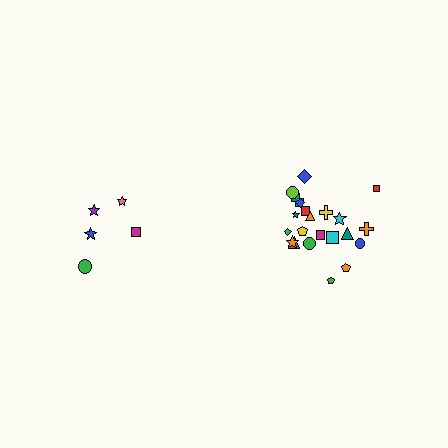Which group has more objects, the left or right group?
The right group.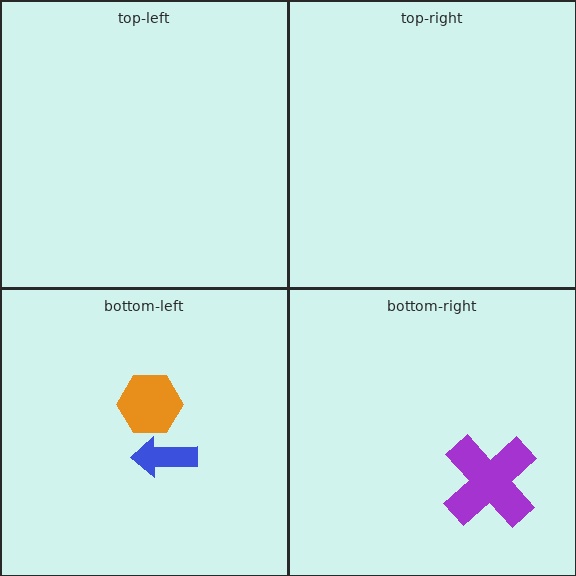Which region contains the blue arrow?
The bottom-left region.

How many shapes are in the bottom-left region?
2.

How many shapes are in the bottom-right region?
1.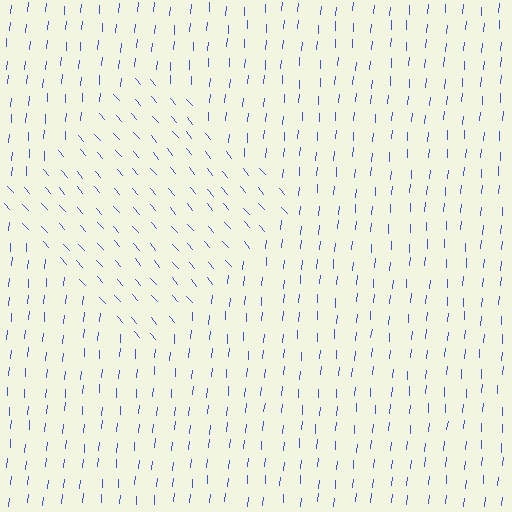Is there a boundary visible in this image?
Yes, there is a texture boundary formed by a change in line orientation.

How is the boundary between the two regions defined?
The boundary is defined purely by a change in line orientation (approximately 45 degrees difference). All lines are the same color and thickness.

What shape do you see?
I see a diamond.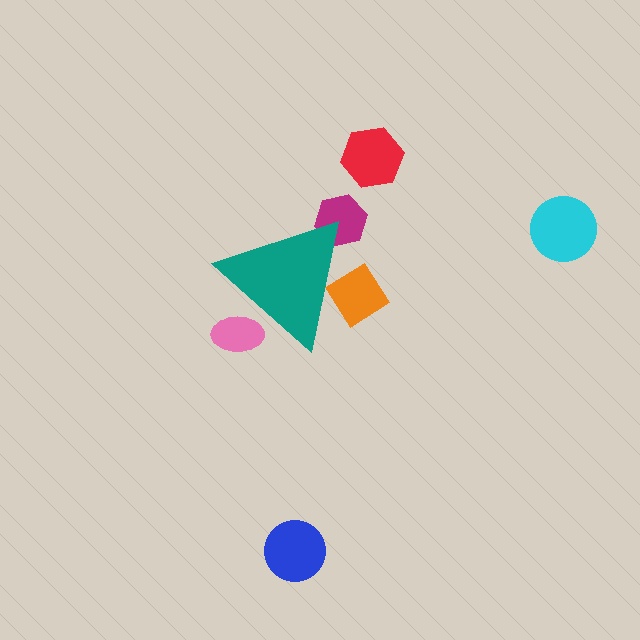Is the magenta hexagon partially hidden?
Yes, the magenta hexagon is partially hidden behind the teal triangle.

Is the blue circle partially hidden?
No, the blue circle is fully visible.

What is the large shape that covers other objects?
A teal triangle.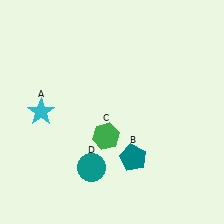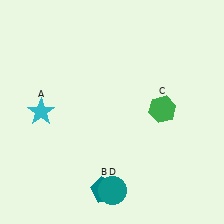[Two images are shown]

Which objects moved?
The objects that moved are: the teal pentagon (B), the green hexagon (C), the teal circle (D).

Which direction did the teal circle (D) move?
The teal circle (D) moved down.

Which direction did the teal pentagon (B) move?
The teal pentagon (B) moved down.